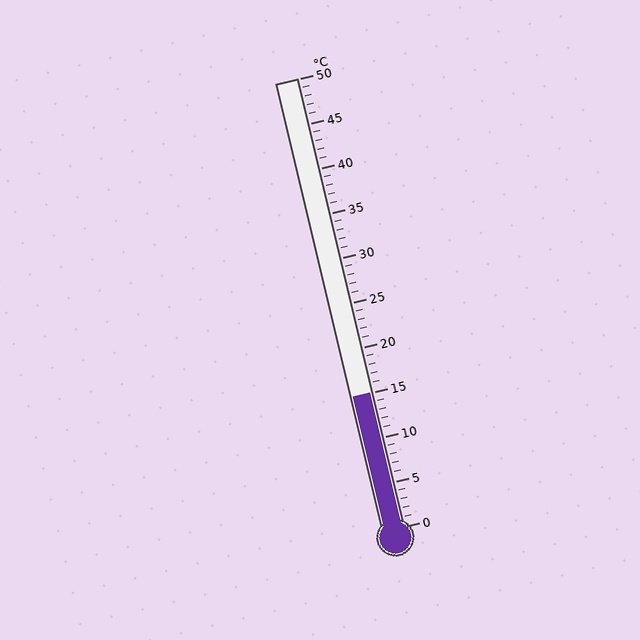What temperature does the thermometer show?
The thermometer shows approximately 15°C.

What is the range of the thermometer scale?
The thermometer scale ranges from 0°C to 50°C.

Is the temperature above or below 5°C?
The temperature is above 5°C.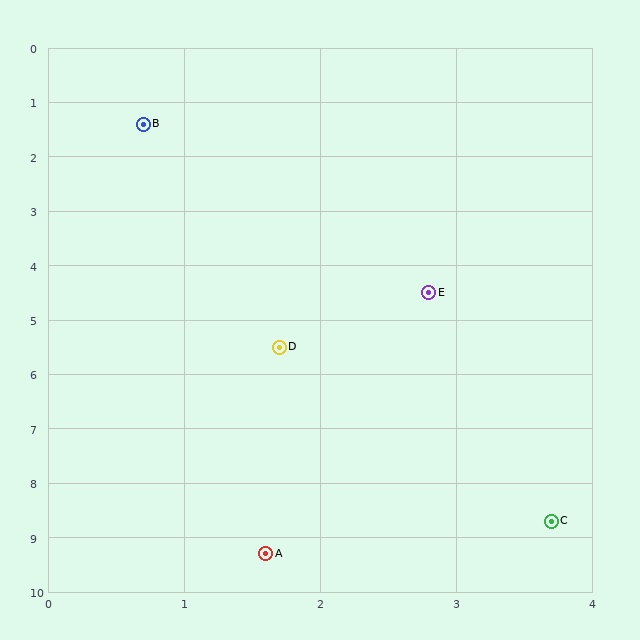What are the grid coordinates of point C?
Point C is at approximately (3.7, 8.7).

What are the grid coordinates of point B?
Point B is at approximately (0.7, 1.4).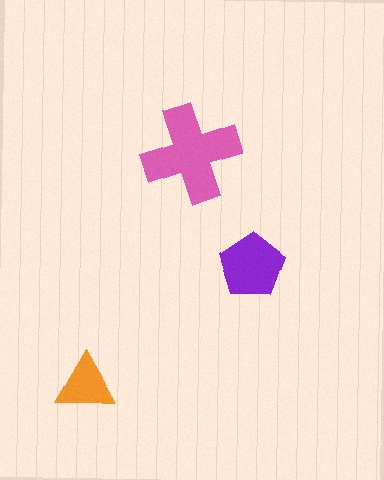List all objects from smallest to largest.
The orange triangle, the purple pentagon, the pink cross.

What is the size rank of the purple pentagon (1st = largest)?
2nd.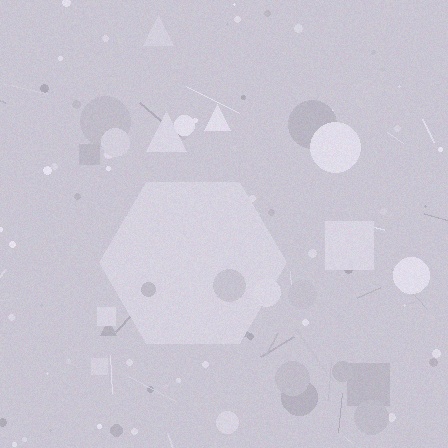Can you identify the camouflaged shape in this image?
The camouflaged shape is a hexagon.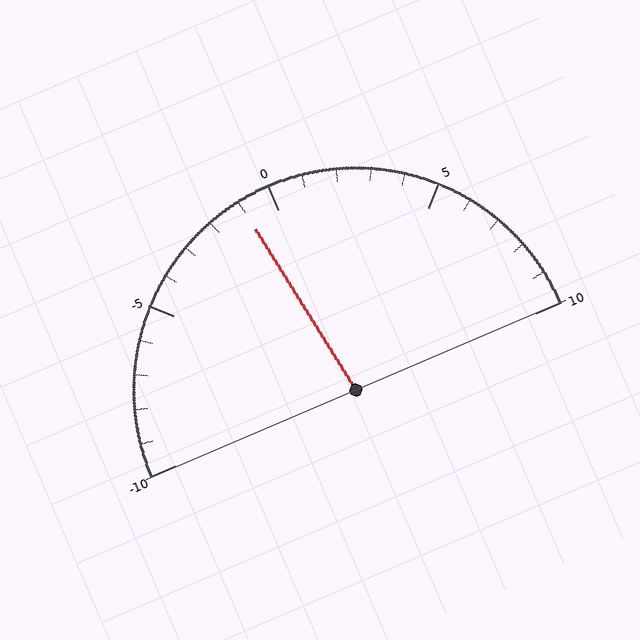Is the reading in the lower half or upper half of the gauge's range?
The reading is in the lower half of the range (-10 to 10).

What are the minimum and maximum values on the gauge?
The gauge ranges from -10 to 10.